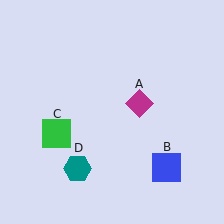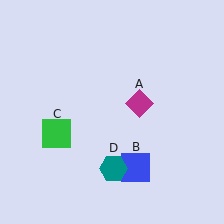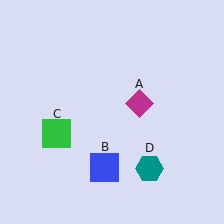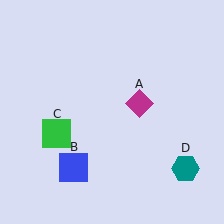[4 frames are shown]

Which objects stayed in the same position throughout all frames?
Magenta diamond (object A) and green square (object C) remained stationary.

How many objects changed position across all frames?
2 objects changed position: blue square (object B), teal hexagon (object D).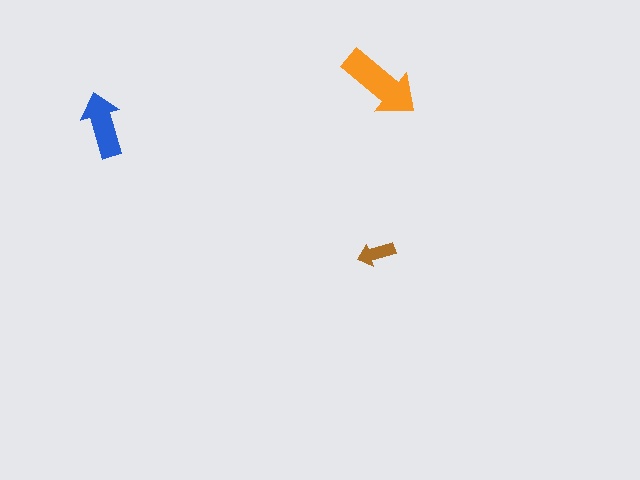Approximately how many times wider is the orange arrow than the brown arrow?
About 2 times wider.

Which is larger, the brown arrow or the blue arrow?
The blue one.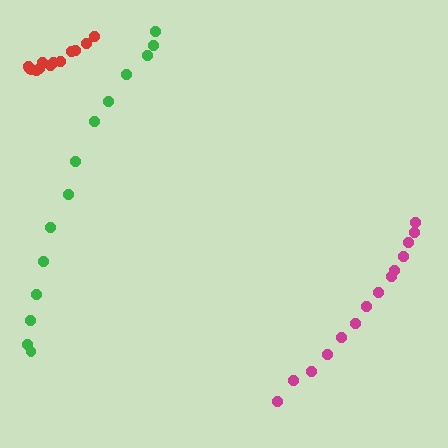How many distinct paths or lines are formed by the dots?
There are 3 distinct paths.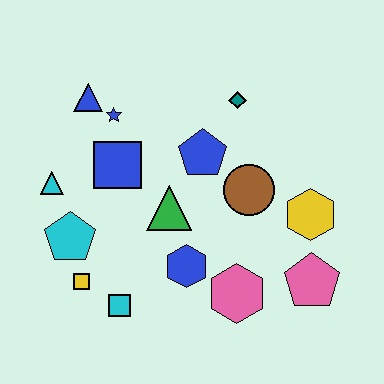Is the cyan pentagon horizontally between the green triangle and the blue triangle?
No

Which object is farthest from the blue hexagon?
The blue triangle is farthest from the blue hexagon.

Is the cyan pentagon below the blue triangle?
Yes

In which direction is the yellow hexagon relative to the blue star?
The yellow hexagon is to the right of the blue star.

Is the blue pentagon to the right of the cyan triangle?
Yes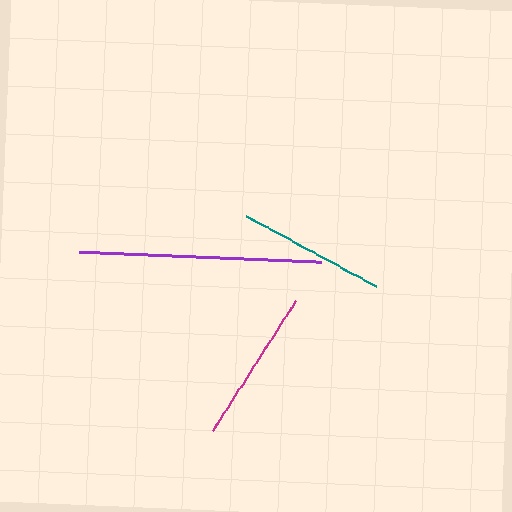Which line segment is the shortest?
The teal line is the shortest at approximately 148 pixels.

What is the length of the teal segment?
The teal segment is approximately 148 pixels long.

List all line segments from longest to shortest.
From longest to shortest: purple, magenta, teal.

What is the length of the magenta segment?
The magenta segment is approximately 154 pixels long.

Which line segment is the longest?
The purple line is the longest at approximately 242 pixels.